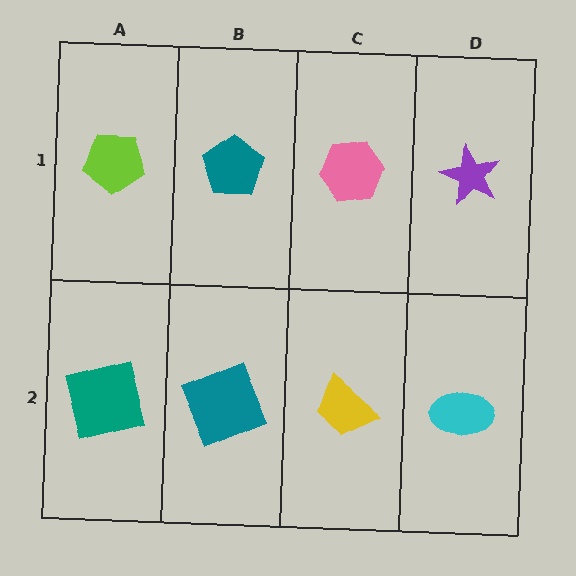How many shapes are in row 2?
4 shapes.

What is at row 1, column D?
A purple star.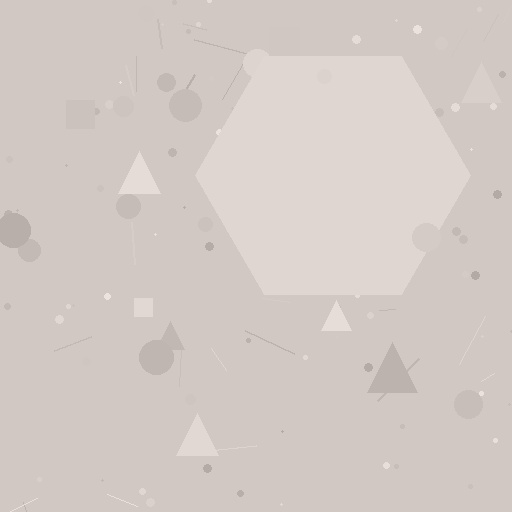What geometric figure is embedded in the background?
A hexagon is embedded in the background.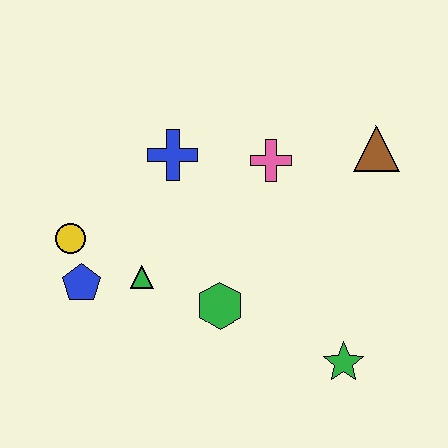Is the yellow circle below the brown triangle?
Yes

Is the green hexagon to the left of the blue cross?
No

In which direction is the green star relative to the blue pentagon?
The green star is to the right of the blue pentagon.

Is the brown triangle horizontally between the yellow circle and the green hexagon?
No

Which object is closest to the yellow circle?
The blue pentagon is closest to the yellow circle.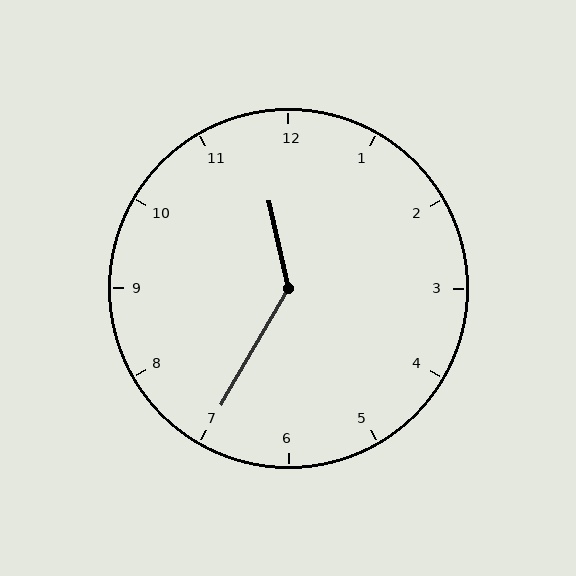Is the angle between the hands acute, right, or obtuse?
It is obtuse.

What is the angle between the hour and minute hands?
Approximately 138 degrees.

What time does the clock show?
11:35.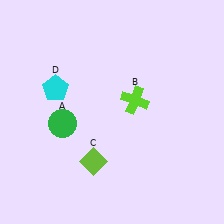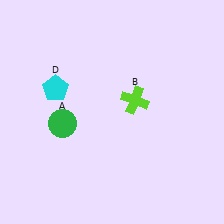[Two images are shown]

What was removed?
The lime diamond (C) was removed in Image 2.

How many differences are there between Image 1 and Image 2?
There is 1 difference between the two images.